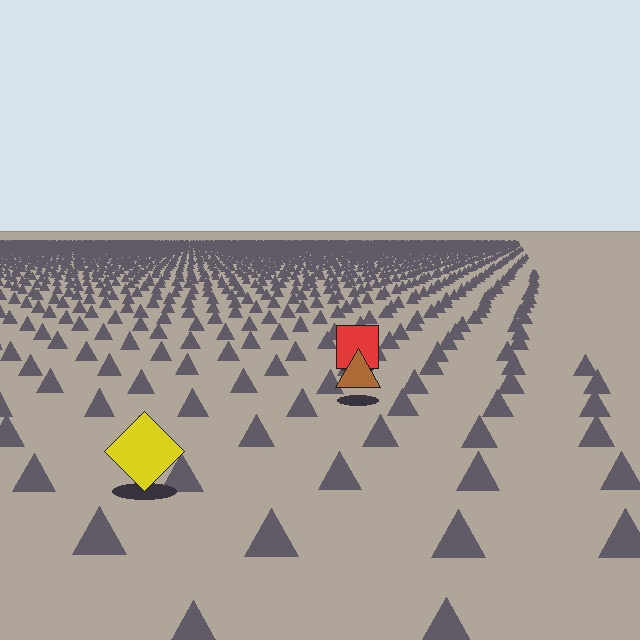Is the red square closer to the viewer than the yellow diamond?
No. The yellow diamond is closer — you can tell from the texture gradient: the ground texture is coarser near it.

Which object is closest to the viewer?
The yellow diamond is closest. The texture marks near it are larger and more spread out.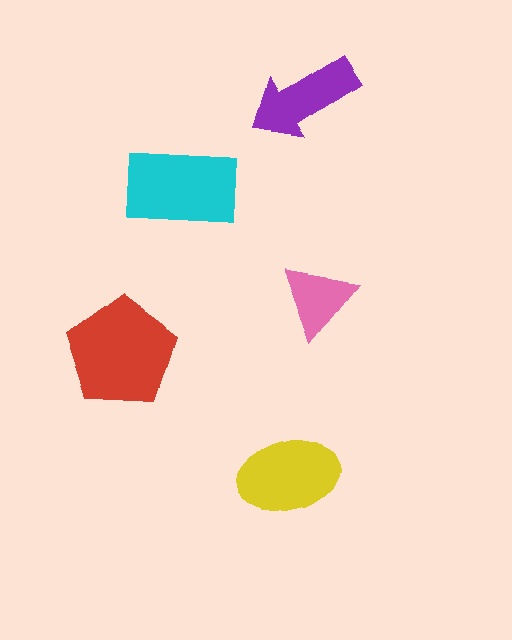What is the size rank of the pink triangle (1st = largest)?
5th.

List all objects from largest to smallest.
The red pentagon, the cyan rectangle, the yellow ellipse, the purple arrow, the pink triangle.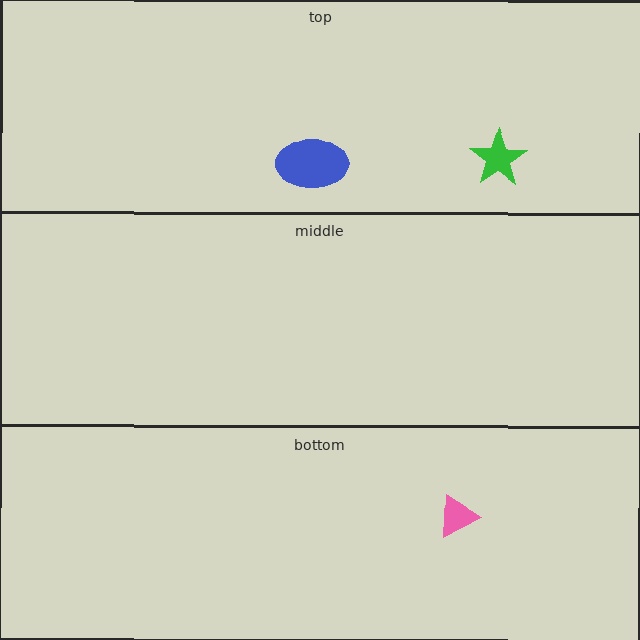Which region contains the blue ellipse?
The top region.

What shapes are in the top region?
The green star, the blue ellipse.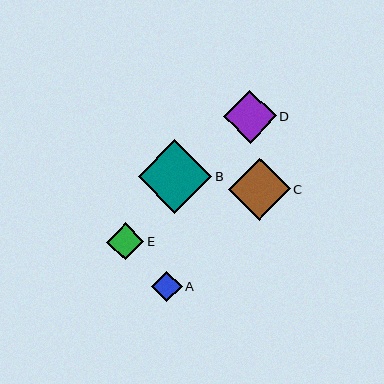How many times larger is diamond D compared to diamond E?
Diamond D is approximately 1.4 times the size of diamond E.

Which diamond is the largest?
Diamond B is the largest with a size of approximately 73 pixels.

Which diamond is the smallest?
Diamond A is the smallest with a size of approximately 31 pixels.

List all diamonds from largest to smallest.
From largest to smallest: B, C, D, E, A.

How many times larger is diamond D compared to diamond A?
Diamond D is approximately 1.7 times the size of diamond A.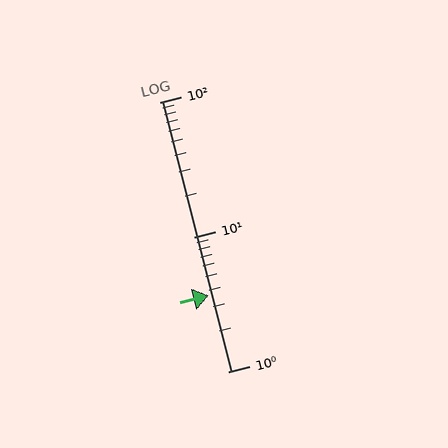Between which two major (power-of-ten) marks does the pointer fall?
The pointer is between 1 and 10.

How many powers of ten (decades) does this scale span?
The scale spans 2 decades, from 1 to 100.